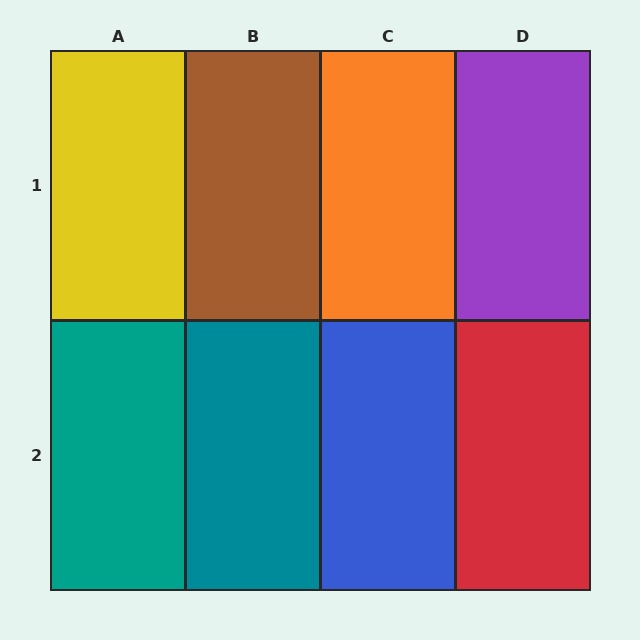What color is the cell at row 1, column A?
Yellow.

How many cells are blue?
1 cell is blue.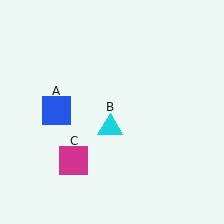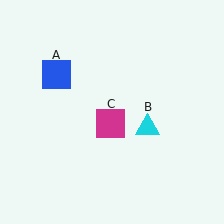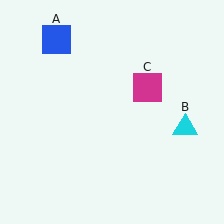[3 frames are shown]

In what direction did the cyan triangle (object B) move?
The cyan triangle (object B) moved right.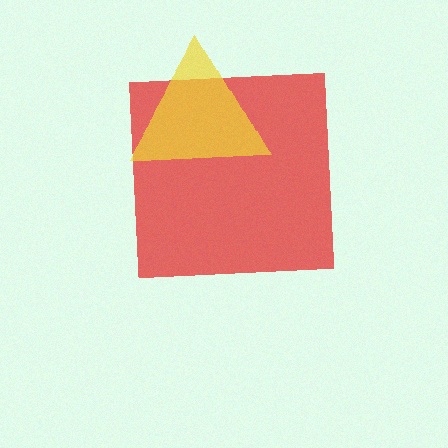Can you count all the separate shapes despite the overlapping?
Yes, there are 2 separate shapes.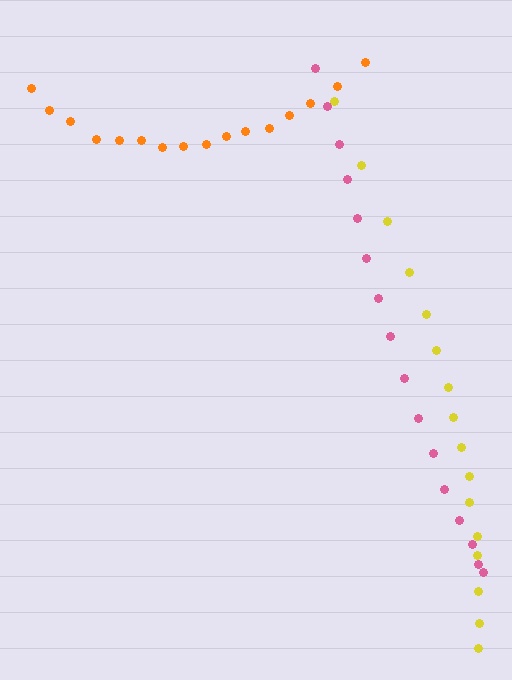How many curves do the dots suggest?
There are 3 distinct paths.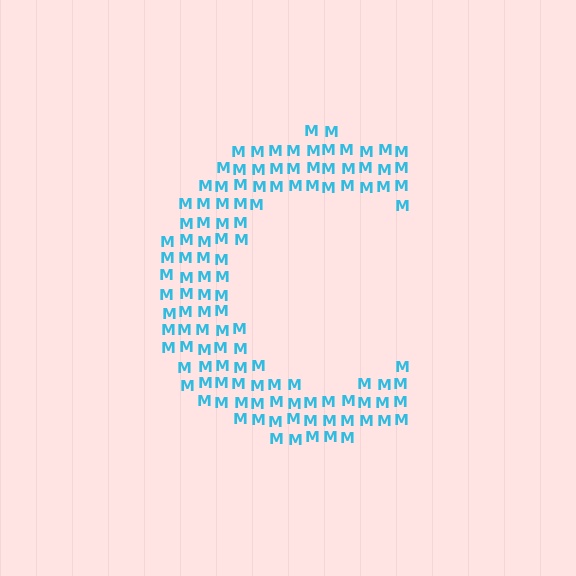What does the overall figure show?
The overall figure shows the letter C.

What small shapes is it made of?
It is made of small letter M's.